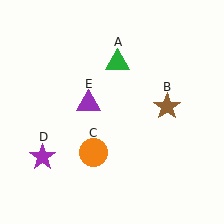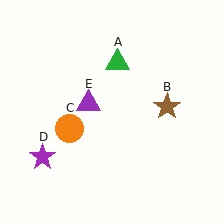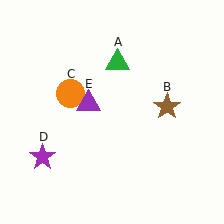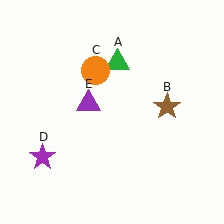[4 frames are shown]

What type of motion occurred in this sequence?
The orange circle (object C) rotated clockwise around the center of the scene.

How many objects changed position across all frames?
1 object changed position: orange circle (object C).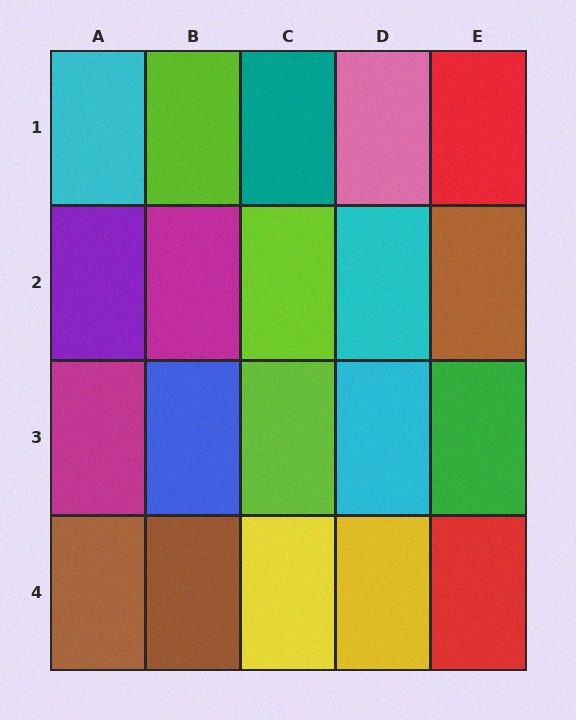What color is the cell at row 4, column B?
Brown.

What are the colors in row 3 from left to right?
Magenta, blue, lime, cyan, green.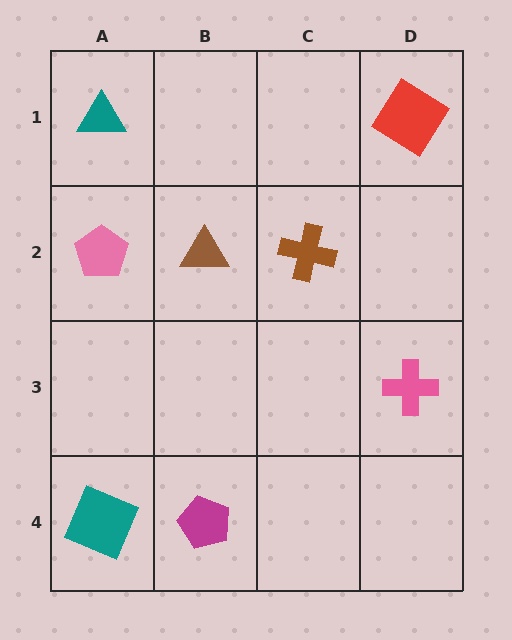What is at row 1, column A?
A teal triangle.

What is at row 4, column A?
A teal square.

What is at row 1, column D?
A red diamond.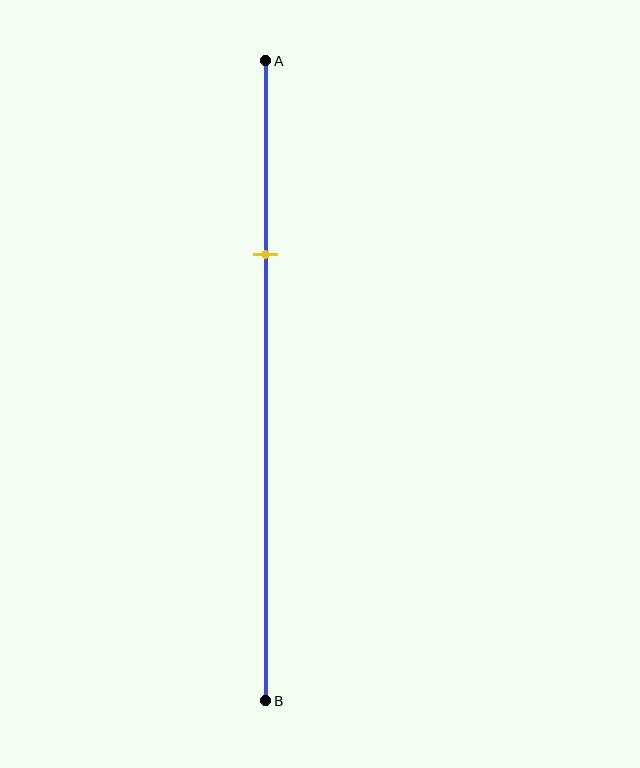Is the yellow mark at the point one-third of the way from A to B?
No, the mark is at about 30% from A, not at the 33% one-third point.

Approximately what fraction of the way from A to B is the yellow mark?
The yellow mark is approximately 30% of the way from A to B.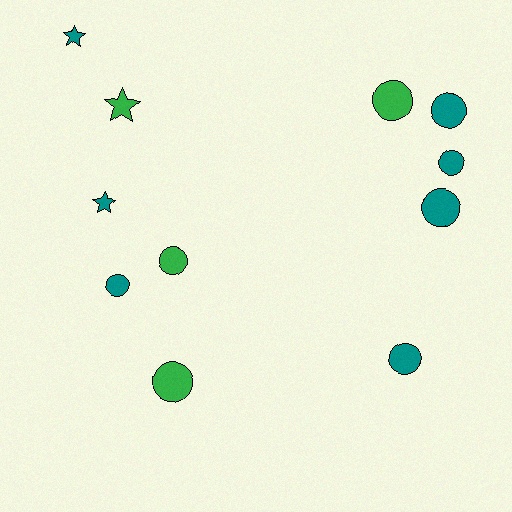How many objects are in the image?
There are 11 objects.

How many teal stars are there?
There are 2 teal stars.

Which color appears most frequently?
Teal, with 7 objects.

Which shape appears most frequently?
Circle, with 8 objects.